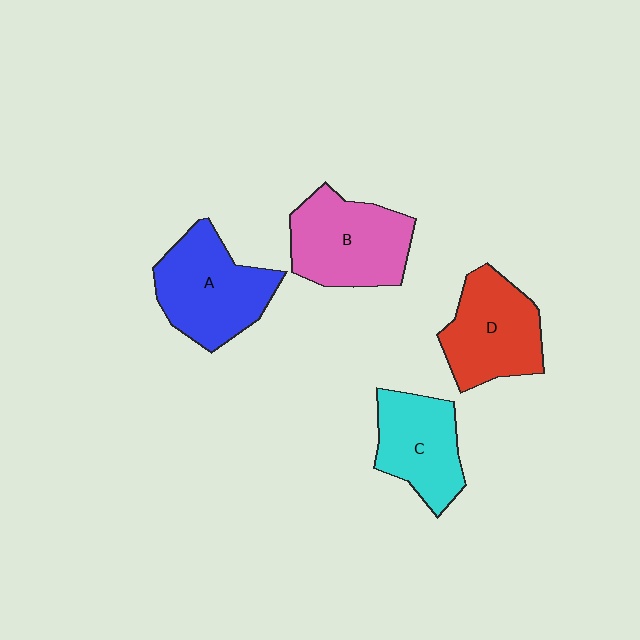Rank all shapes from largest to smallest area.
From largest to smallest: A (blue), B (pink), D (red), C (cyan).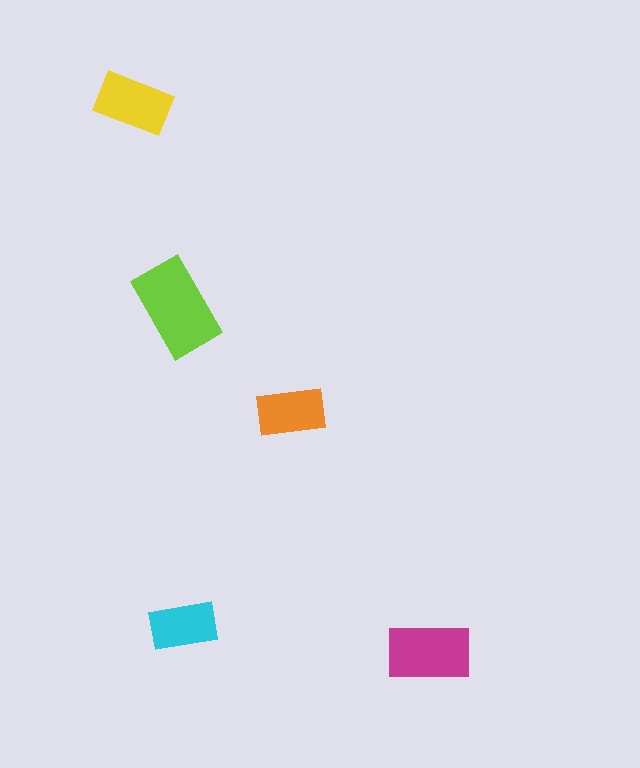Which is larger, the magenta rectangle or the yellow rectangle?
The magenta one.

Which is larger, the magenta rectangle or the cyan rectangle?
The magenta one.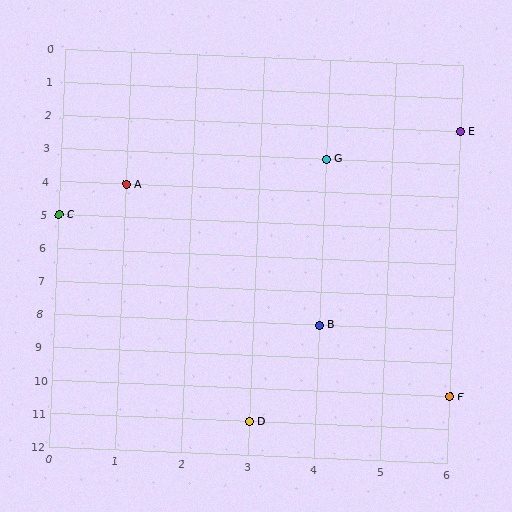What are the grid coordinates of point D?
Point D is at grid coordinates (3, 11).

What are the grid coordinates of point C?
Point C is at grid coordinates (0, 5).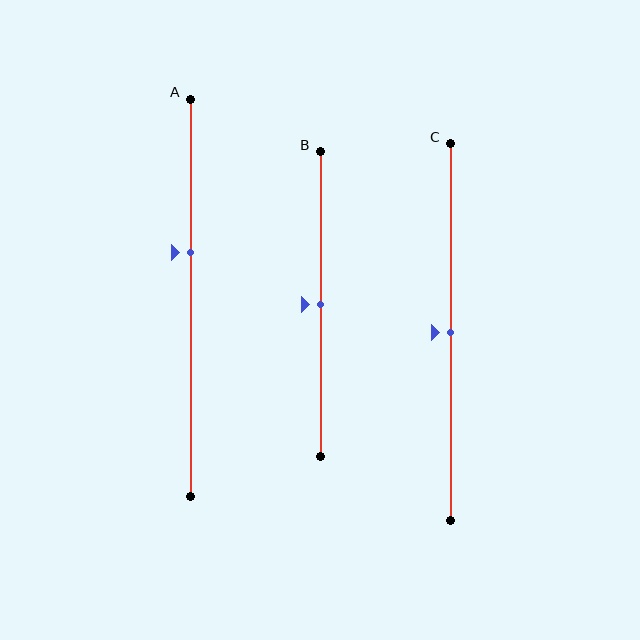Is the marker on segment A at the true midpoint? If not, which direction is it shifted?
No, the marker on segment A is shifted upward by about 11% of the segment length.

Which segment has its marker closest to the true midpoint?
Segment B has its marker closest to the true midpoint.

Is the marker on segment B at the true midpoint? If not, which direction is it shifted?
Yes, the marker on segment B is at the true midpoint.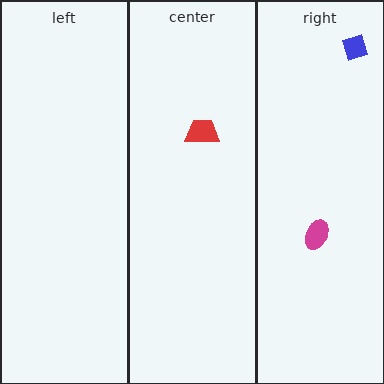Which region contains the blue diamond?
The right region.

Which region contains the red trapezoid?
The center region.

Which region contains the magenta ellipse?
The right region.